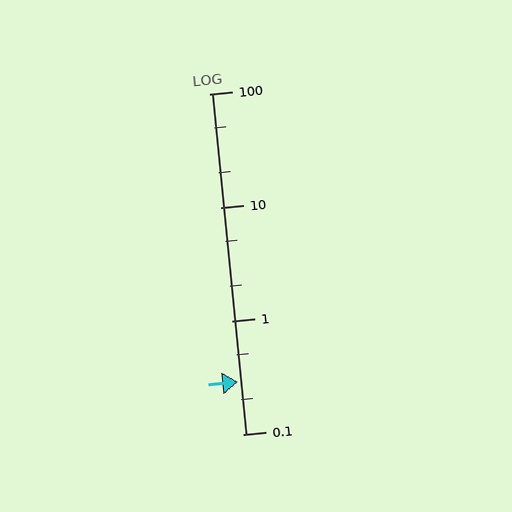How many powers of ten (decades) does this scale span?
The scale spans 3 decades, from 0.1 to 100.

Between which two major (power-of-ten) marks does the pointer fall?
The pointer is between 0.1 and 1.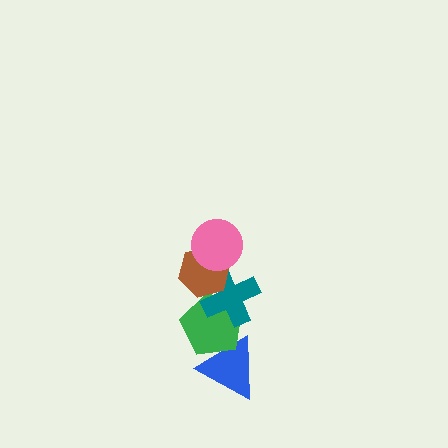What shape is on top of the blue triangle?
The green pentagon is on top of the blue triangle.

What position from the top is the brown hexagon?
The brown hexagon is 2nd from the top.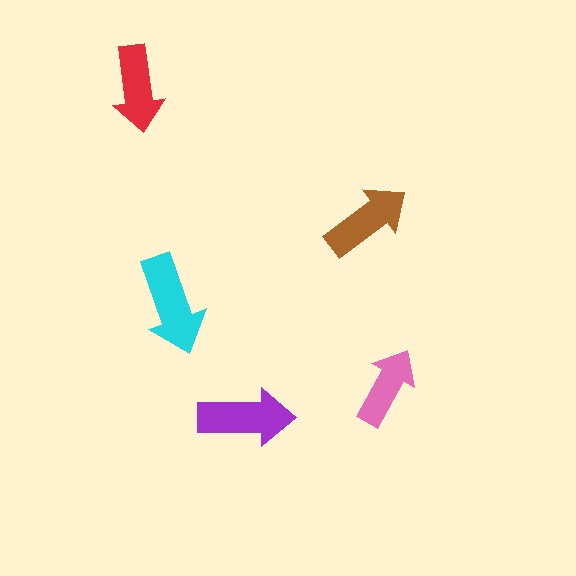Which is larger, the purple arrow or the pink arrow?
The purple one.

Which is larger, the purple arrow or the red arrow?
The purple one.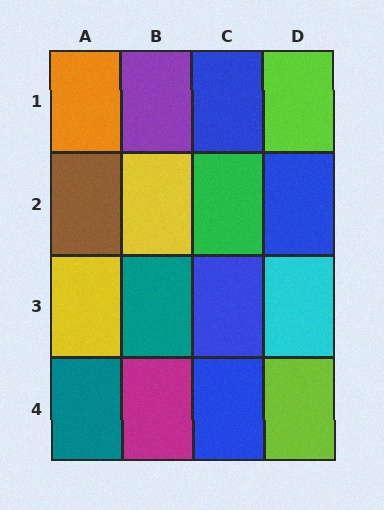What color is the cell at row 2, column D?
Blue.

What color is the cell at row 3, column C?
Blue.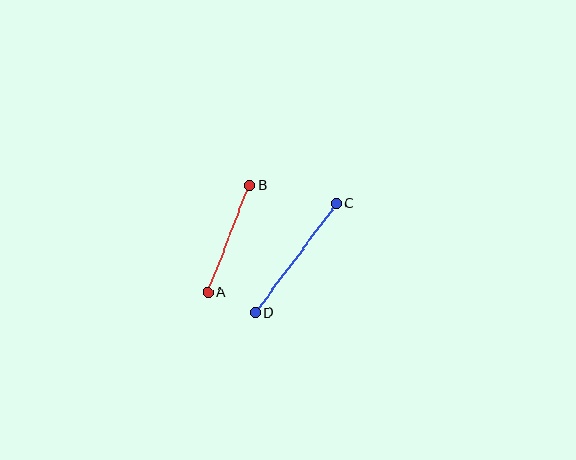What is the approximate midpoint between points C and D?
The midpoint is at approximately (296, 258) pixels.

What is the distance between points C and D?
The distance is approximately 136 pixels.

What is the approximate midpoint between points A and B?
The midpoint is at approximately (229, 239) pixels.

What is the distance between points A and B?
The distance is approximately 115 pixels.